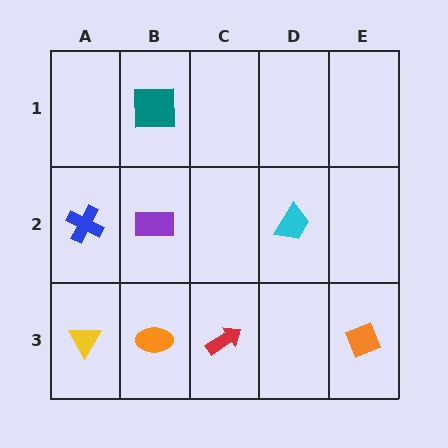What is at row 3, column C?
A red arrow.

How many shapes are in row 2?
3 shapes.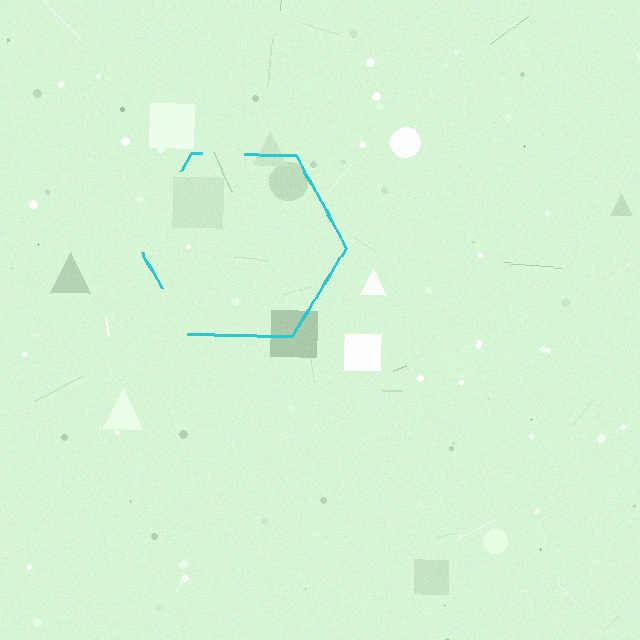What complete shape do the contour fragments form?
The contour fragments form a hexagon.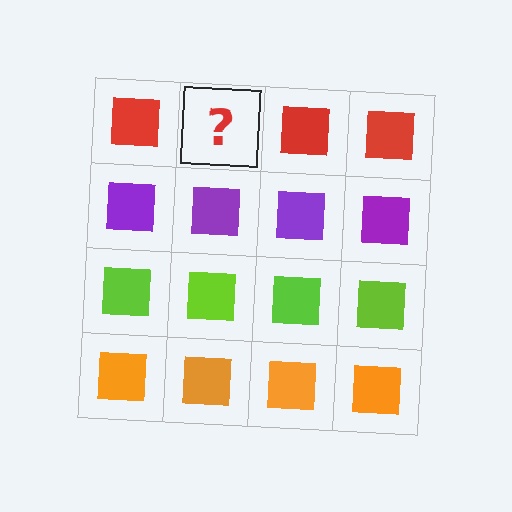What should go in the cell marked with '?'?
The missing cell should contain a red square.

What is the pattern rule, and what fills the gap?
The rule is that each row has a consistent color. The gap should be filled with a red square.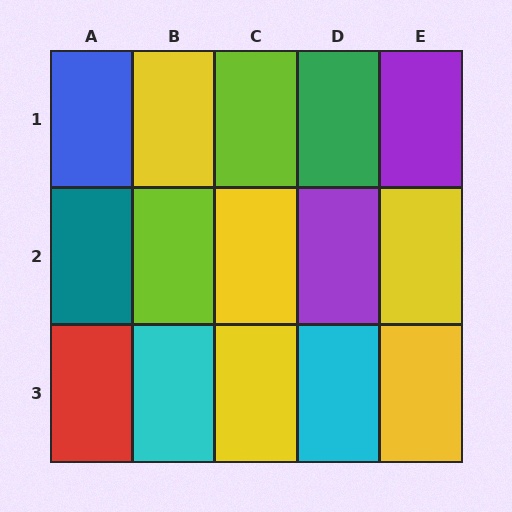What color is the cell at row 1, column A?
Blue.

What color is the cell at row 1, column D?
Green.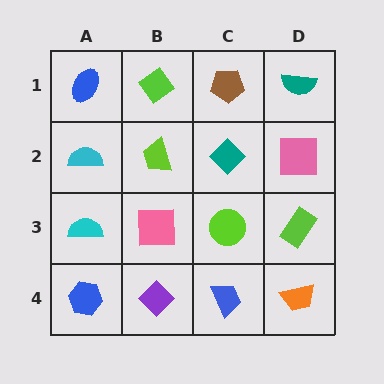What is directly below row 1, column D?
A pink square.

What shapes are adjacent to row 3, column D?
A pink square (row 2, column D), an orange trapezoid (row 4, column D), a lime circle (row 3, column C).